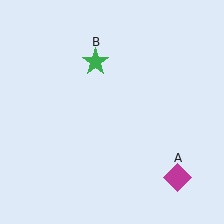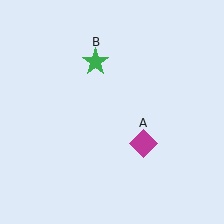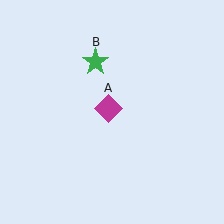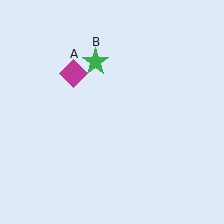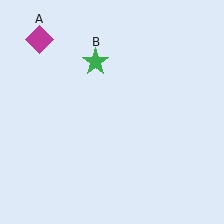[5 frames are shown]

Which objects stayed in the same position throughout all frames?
Green star (object B) remained stationary.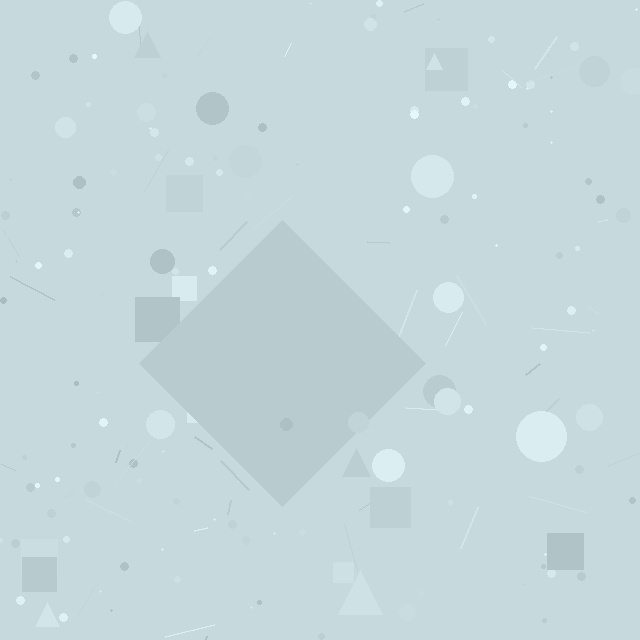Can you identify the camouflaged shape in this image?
The camouflaged shape is a diamond.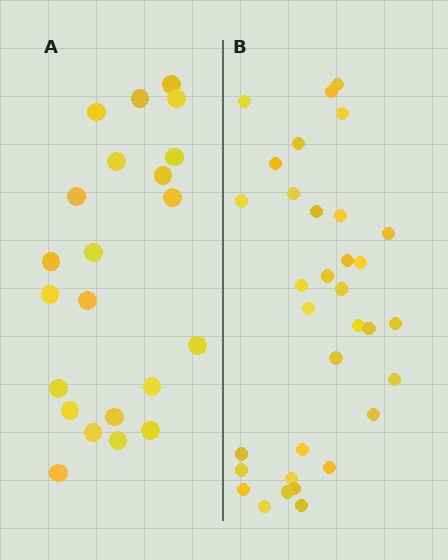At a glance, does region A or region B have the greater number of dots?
Region B (the right region) has more dots.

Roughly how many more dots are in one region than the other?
Region B has roughly 12 or so more dots than region A.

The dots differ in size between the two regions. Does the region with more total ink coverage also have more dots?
No. Region A has more total ink coverage because its dots are larger, but region B actually contains more individual dots. Total area can be misleading — the number of items is what matters here.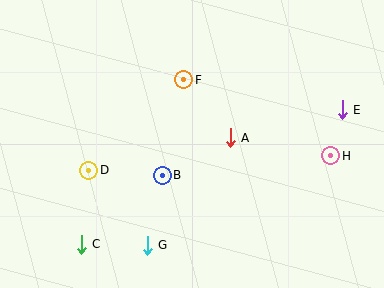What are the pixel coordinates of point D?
Point D is at (89, 170).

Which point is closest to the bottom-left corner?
Point C is closest to the bottom-left corner.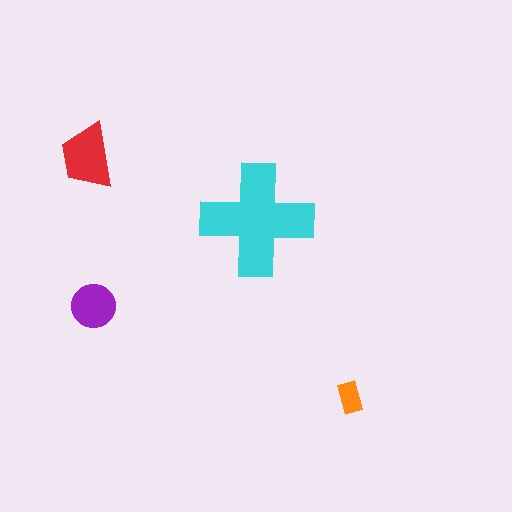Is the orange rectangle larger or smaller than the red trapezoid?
Smaller.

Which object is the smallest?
The orange rectangle.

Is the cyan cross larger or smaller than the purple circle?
Larger.